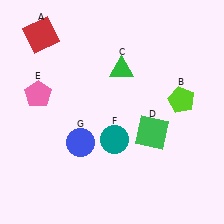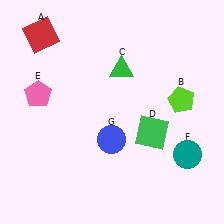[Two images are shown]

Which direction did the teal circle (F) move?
The teal circle (F) moved right.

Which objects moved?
The objects that moved are: the teal circle (F), the blue circle (G).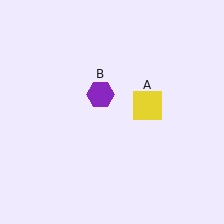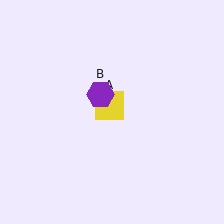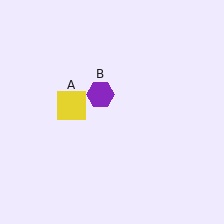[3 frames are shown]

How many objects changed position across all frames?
1 object changed position: yellow square (object A).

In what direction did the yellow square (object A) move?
The yellow square (object A) moved left.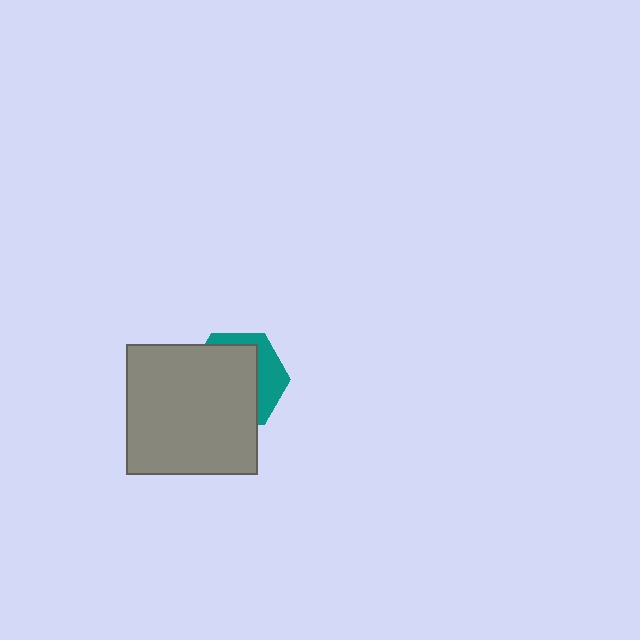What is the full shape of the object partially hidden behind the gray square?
The partially hidden object is a teal hexagon.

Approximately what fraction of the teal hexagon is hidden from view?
Roughly 68% of the teal hexagon is hidden behind the gray square.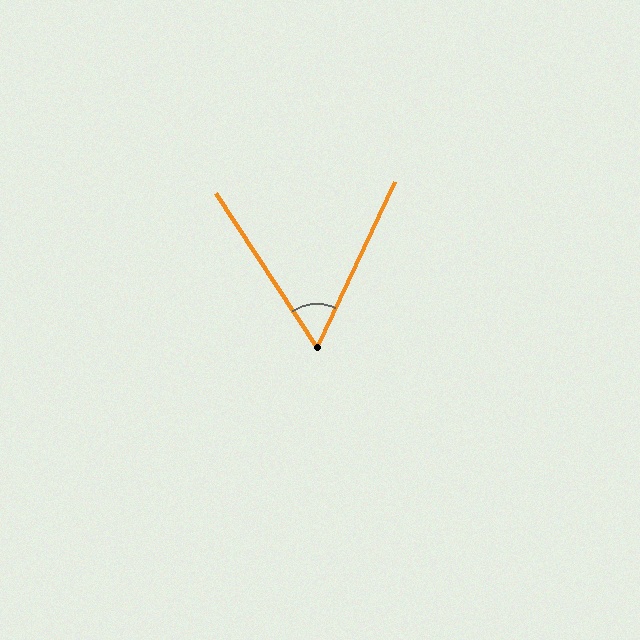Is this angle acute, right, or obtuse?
It is acute.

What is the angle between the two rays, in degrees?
Approximately 58 degrees.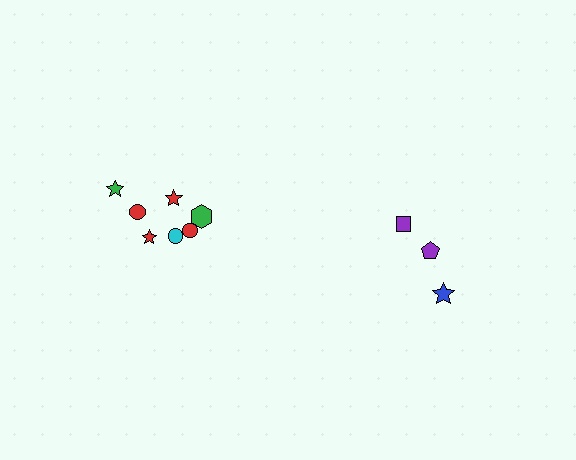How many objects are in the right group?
There are 3 objects.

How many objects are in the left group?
There are 7 objects.